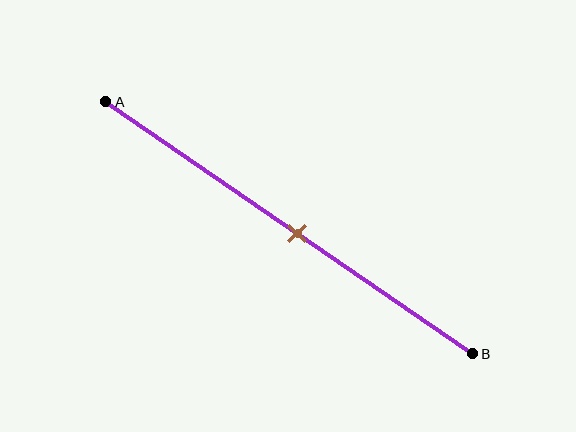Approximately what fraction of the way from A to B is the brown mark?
The brown mark is approximately 50% of the way from A to B.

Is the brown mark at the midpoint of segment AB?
Yes, the mark is approximately at the midpoint.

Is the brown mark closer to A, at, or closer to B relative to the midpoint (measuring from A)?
The brown mark is approximately at the midpoint of segment AB.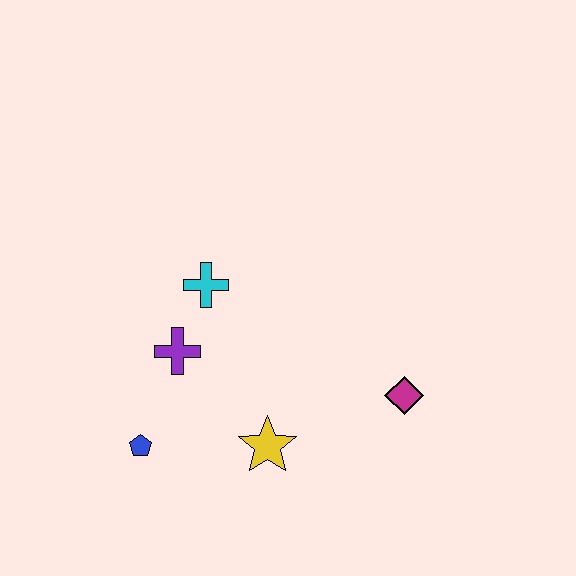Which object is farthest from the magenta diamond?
The blue pentagon is farthest from the magenta diamond.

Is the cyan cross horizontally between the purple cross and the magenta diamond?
Yes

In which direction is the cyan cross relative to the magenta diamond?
The cyan cross is to the left of the magenta diamond.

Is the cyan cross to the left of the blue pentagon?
No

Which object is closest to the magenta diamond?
The yellow star is closest to the magenta diamond.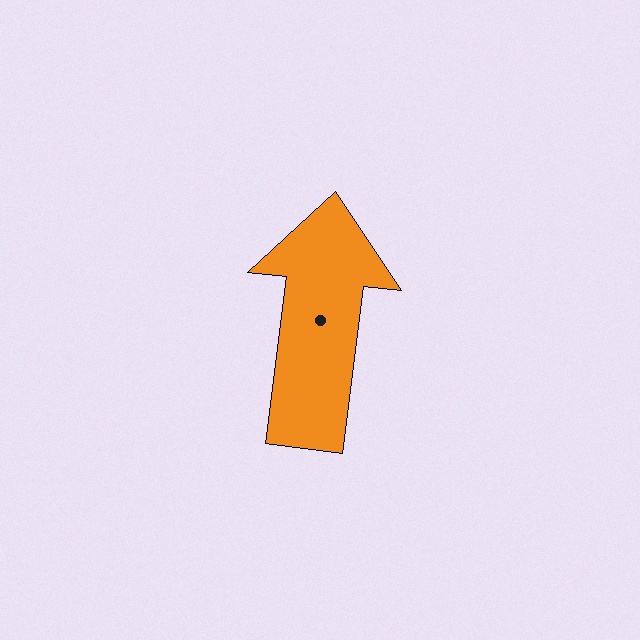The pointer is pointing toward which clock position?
Roughly 12 o'clock.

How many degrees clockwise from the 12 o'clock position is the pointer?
Approximately 7 degrees.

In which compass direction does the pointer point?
North.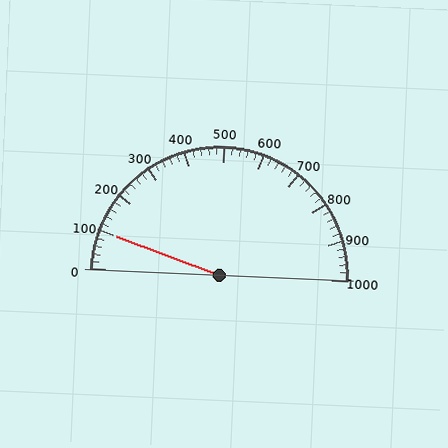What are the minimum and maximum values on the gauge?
The gauge ranges from 0 to 1000.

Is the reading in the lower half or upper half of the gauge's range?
The reading is in the lower half of the range (0 to 1000).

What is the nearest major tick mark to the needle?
The nearest major tick mark is 100.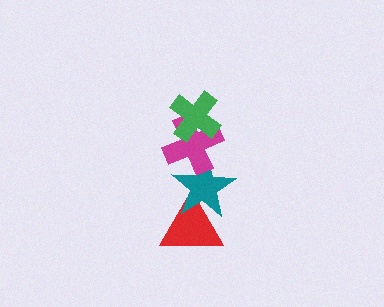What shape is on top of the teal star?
The magenta cross is on top of the teal star.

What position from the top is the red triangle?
The red triangle is 4th from the top.